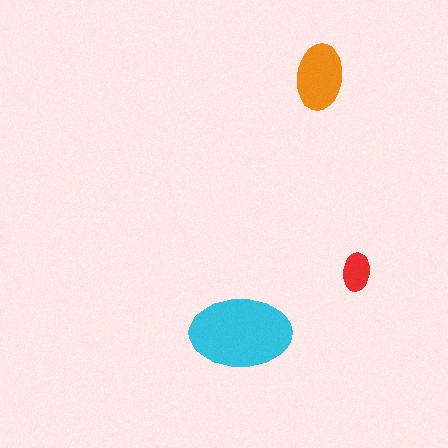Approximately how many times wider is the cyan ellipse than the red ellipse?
About 2.5 times wider.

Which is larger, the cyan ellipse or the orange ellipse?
The cyan one.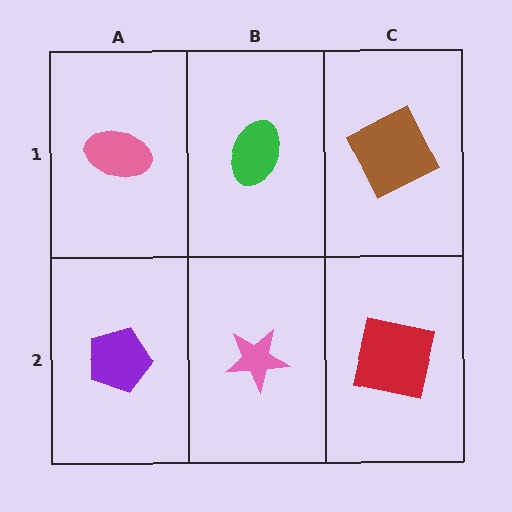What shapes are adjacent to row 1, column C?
A red square (row 2, column C), a green ellipse (row 1, column B).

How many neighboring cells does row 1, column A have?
2.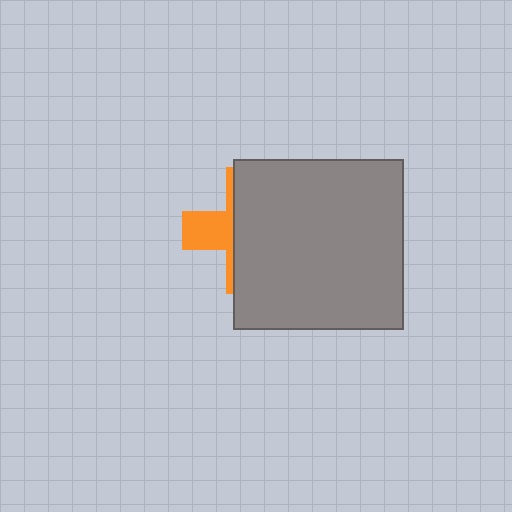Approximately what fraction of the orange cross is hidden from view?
Roughly 68% of the orange cross is hidden behind the gray square.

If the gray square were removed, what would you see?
You would see the complete orange cross.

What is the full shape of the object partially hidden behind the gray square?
The partially hidden object is an orange cross.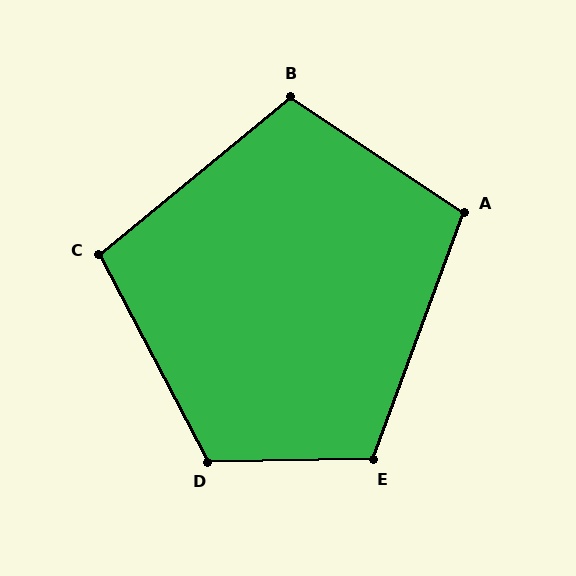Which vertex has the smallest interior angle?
C, at approximately 102 degrees.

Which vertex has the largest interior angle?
D, at approximately 117 degrees.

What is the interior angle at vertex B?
Approximately 106 degrees (obtuse).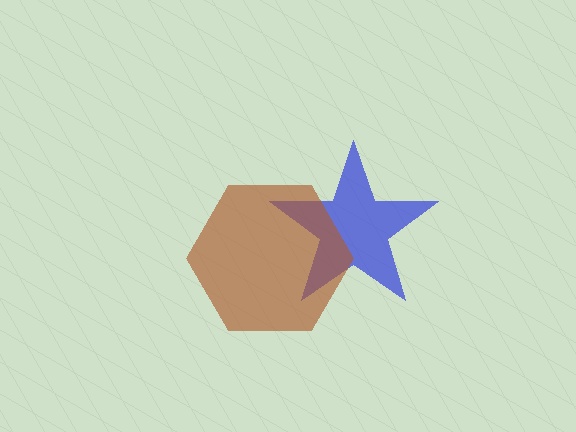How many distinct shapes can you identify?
There are 2 distinct shapes: a blue star, a brown hexagon.